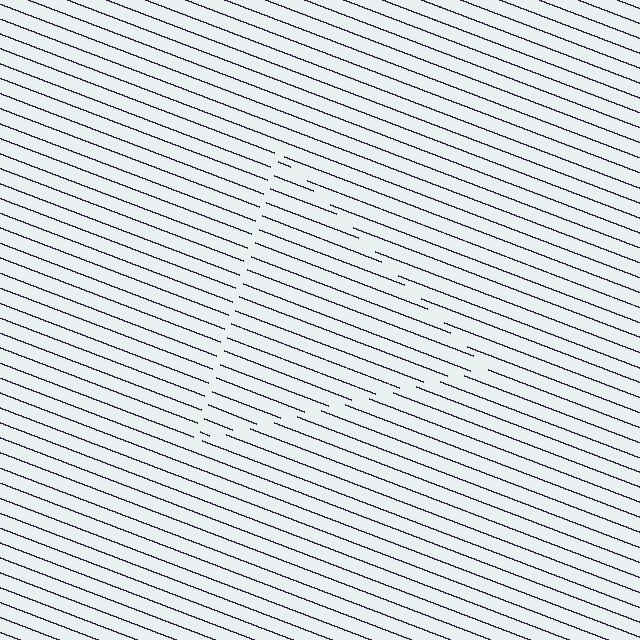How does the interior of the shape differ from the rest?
The interior of the shape contains the same grating, shifted by half a period — the contour is defined by the phase discontinuity where line-ends from the inner and outer gratings abut.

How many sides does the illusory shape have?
3 sides — the line-ends trace a triangle.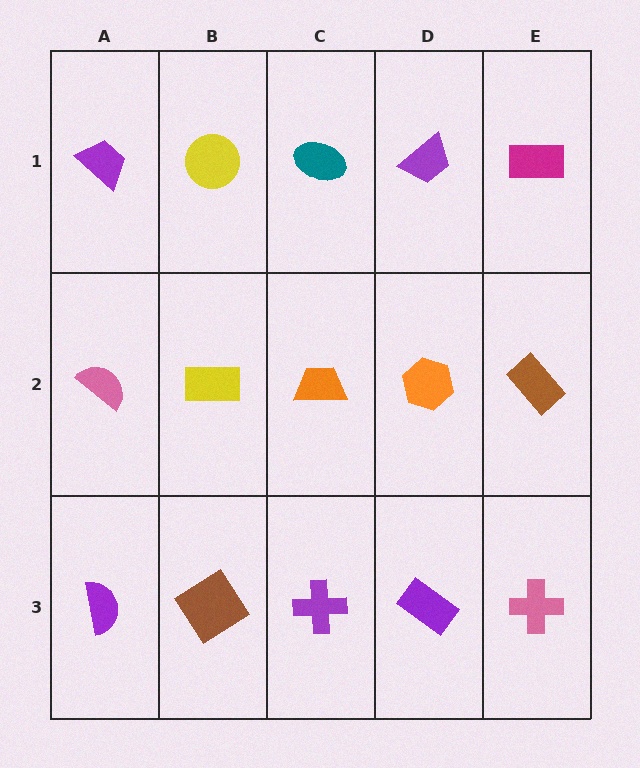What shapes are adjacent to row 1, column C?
An orange trapezoid (row 2, column C), a yellow circle (row 1, column B), a purple trapezoid (row 1, column D).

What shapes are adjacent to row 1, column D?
An orange hexagon (row 2, column D), a teal ellipse (row 1, column C), a magenta rectangle (row 1, column E).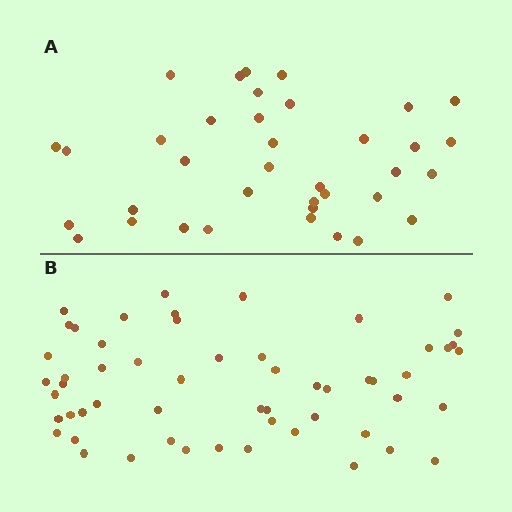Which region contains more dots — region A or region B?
Region B (the bottom region) has more dots.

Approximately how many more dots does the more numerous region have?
Region B has approximately 20 more dots than region A.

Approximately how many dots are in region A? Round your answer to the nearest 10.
About 40 dots. (The exact count is 37, which rounds to 40.)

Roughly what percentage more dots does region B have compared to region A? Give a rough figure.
About 50% more.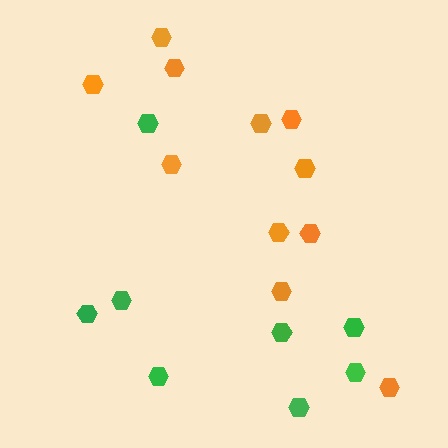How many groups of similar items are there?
There are 2 groups: one group of green hexagons (8) and one group of orange hexagons (11).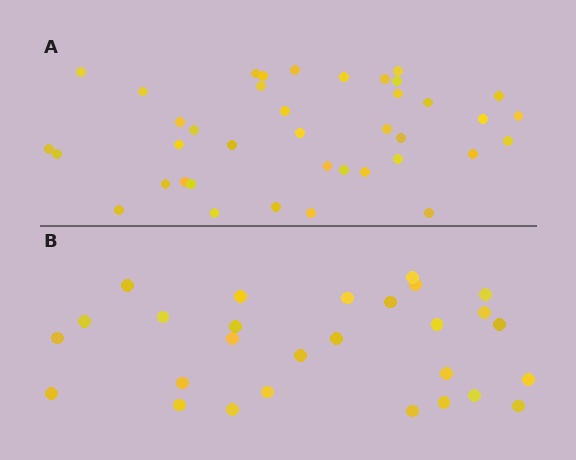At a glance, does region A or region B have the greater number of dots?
Region A (the top region) has more dots.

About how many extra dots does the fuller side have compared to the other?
Region A has roughly 12 or so more dots than region B.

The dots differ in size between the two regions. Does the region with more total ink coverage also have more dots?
No. Region B has more total ink coverage because its dots are larger, but region A actually contains more individual dots. Total area can be misleading — the number of items is what matters here.